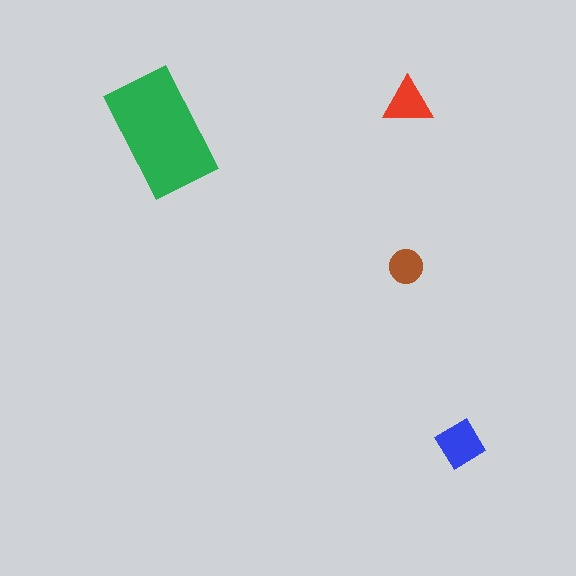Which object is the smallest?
The brown circle.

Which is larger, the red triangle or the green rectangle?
The green rectangle.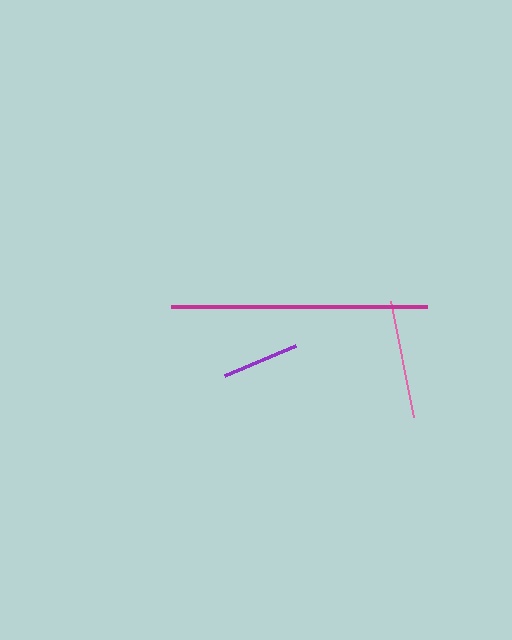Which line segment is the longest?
The magenta line is the longest at approximately 255 pixels.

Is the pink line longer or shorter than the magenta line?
The magenta line is longer than the pink line.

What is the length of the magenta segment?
The magenta segment is approximately 255 pixels long.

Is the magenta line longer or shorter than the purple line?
The magenta line is longer than the purple line.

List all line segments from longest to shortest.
From longest to shortest: magenta, pink, purple.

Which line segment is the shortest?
The purple line is the shortest at approximately 77 pixels.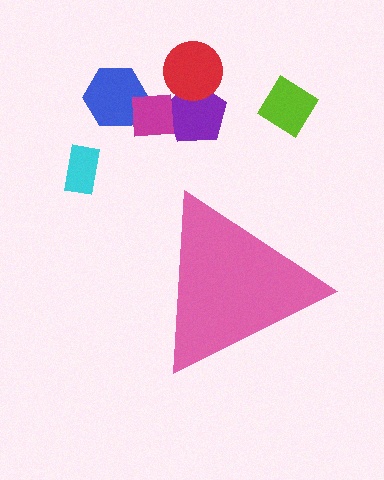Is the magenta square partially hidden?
No, the magenta square is fully visible.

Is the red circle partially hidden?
No, the red circle is fully visible.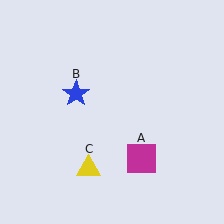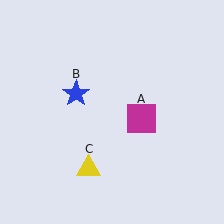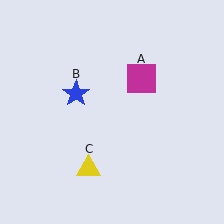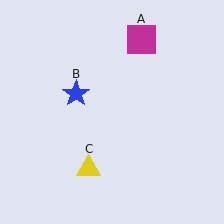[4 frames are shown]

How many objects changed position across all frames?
1 object changed position: magenta square (object A).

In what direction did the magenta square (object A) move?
The magenta square (object A) moved up.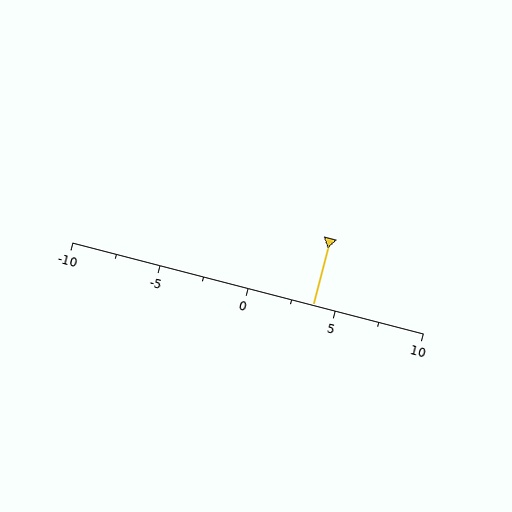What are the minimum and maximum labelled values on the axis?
The axis runs from -10 to 10.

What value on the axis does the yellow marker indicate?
The marker indicates approximately 3.8.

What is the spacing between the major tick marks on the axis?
The major ticks are spaced 5 apart.